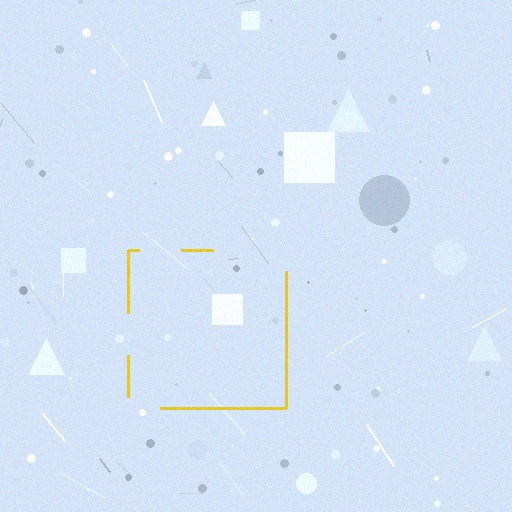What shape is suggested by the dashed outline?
The dashed outline suggests a square.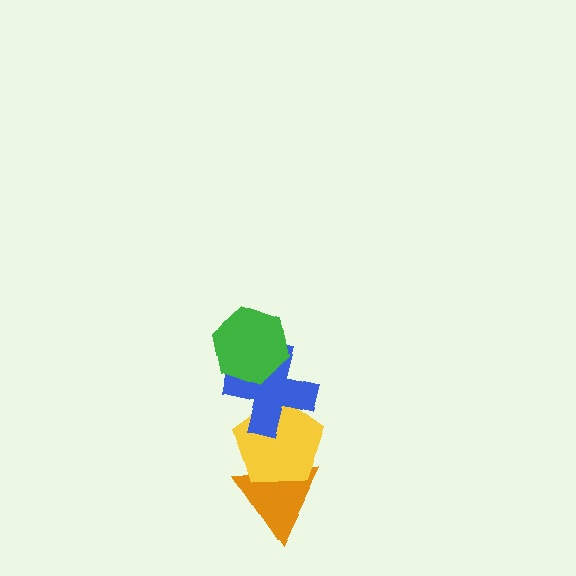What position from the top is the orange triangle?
The orange triangle is 4th from the top.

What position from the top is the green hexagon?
The green hexagon is 1st from the top.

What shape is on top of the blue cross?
The green hexagon is on top of the blue cross.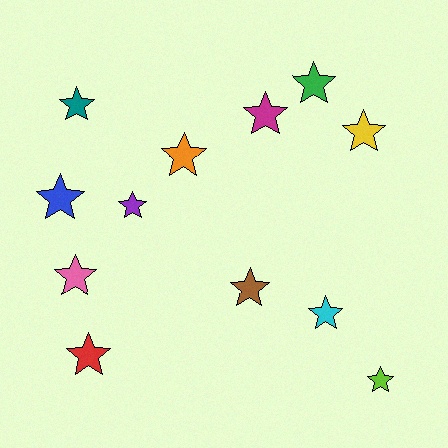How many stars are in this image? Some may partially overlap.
There are 12 stars.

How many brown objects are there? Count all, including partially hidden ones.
There is 1 brown object.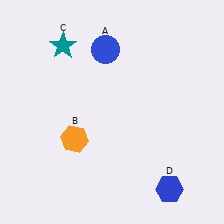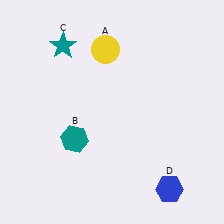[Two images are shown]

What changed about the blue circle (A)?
In Image 1, A is blue. In Image 2, it changed to yellow.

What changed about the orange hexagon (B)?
In Image 1, B is orange. In Image 2, it changed to teal.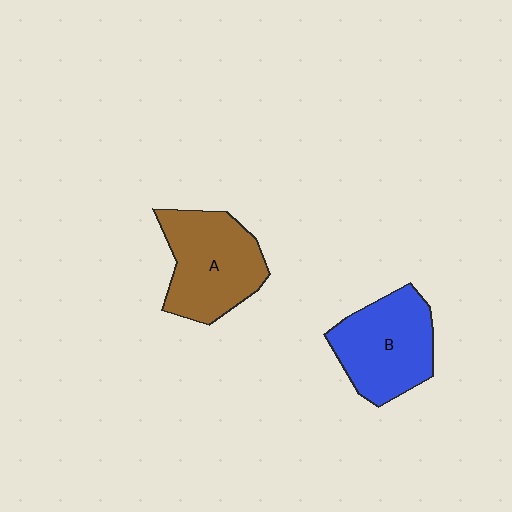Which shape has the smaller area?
Shape B (blue).